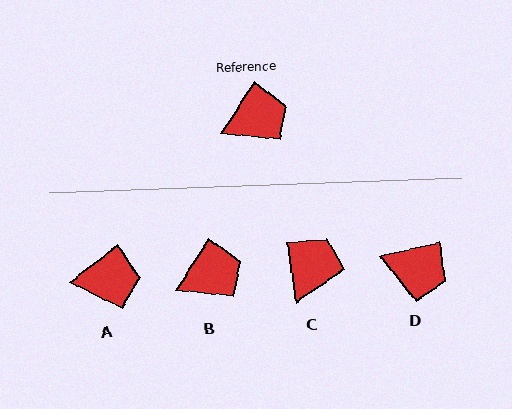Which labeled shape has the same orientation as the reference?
B.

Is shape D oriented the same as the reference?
No, it is off by about 45 degrees.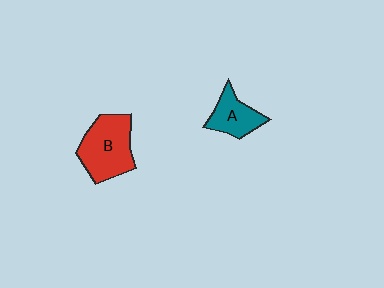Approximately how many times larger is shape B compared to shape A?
Approximately 1.7 times.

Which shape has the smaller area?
Shape A (teal).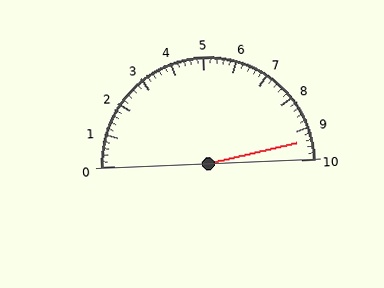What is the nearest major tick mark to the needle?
The nearest major tick mark is 9.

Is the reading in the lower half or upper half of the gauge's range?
The reading is in the upper half of the range (0 to 10).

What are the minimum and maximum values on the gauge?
The gauge ranges from 0 to 10.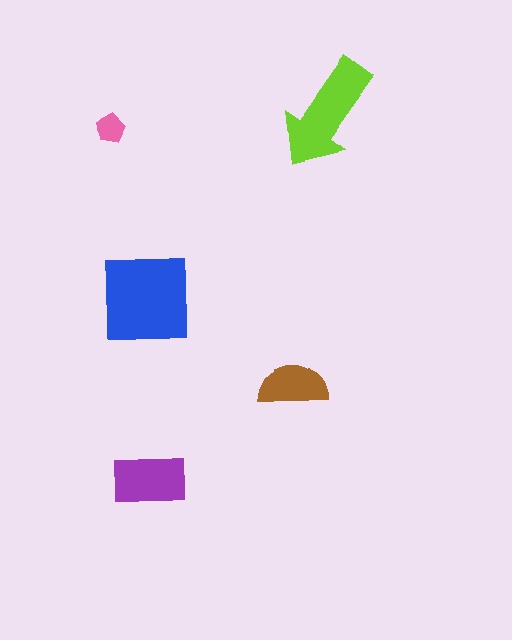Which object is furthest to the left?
The pink pentagon is leftmost.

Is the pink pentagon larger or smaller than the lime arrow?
Smaller.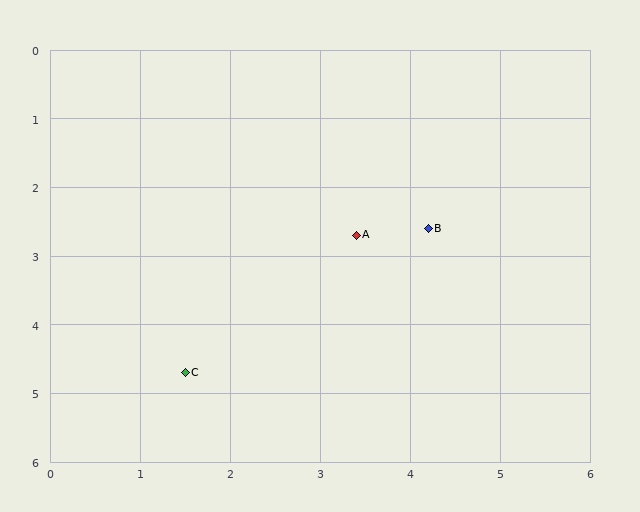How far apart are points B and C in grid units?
Points B and C are about 3.4 grid units apart.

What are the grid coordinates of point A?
Point A is at approximately (3.4, 2.7).